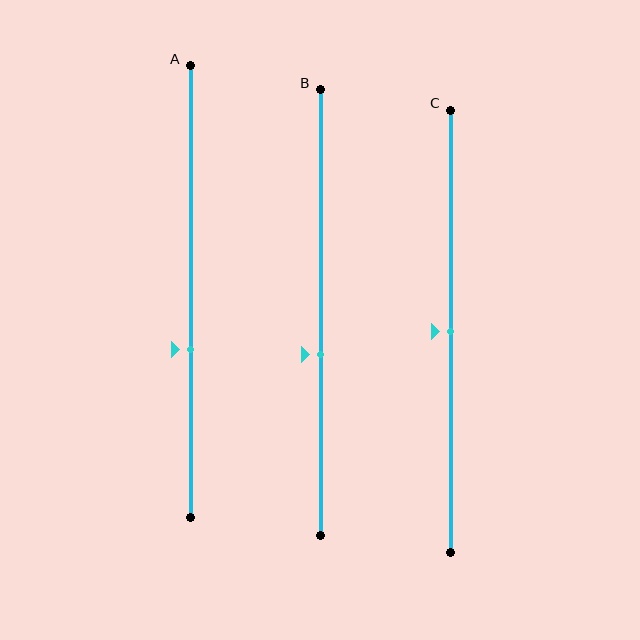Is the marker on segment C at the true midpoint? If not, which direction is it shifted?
Yes, the marker on segment C is at the true midpoint.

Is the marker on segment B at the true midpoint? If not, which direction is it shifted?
No, the marker on segment B is shifted downward by about 9% of the segment length.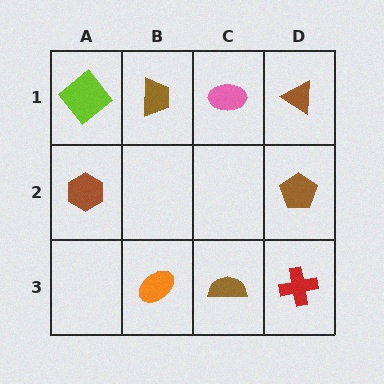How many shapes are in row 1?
4 shapes.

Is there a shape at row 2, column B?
No, that cell is empty.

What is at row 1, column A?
A lime diamond.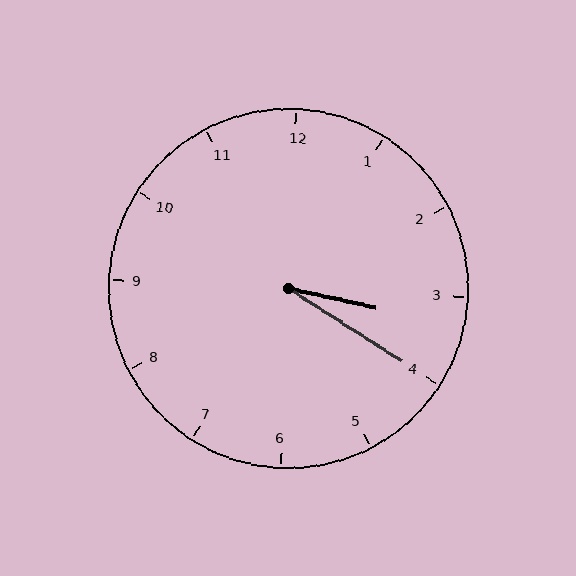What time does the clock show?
3:20.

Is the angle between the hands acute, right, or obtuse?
It is acute.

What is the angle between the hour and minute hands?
Approximately 20 degrees.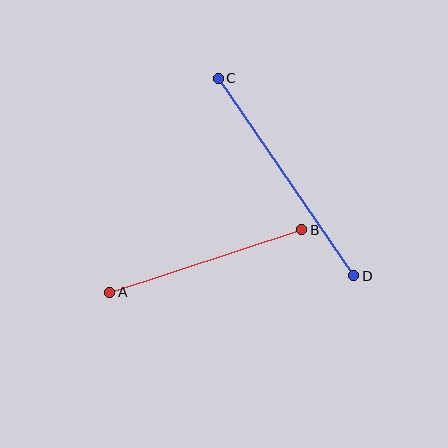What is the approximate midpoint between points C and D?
The midpoint is at approximately (286, 177) pixels.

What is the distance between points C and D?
The distance is approximately 239 pixels.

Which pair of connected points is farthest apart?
Points C and D are farthest apart.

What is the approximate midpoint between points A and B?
The midpoint is at approximately (206, 261) pixels.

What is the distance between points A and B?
The distance is approximately 202 pixels.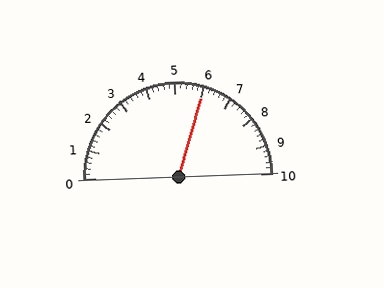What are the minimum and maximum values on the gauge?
The gauge ranges from 0 to 10.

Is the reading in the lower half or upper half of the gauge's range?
The reading is in the upper half of the range (0 to 10).